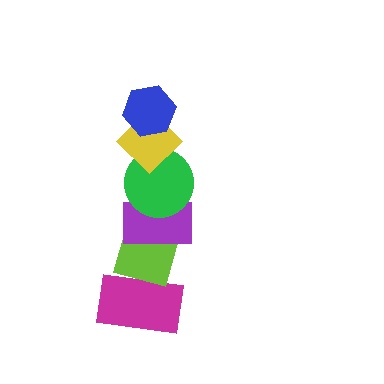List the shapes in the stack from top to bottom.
From top to bottom: the blue hexagon, the yellow diamond, the green circle, the purple rectangle, the lime diamond, the magenta rectangle.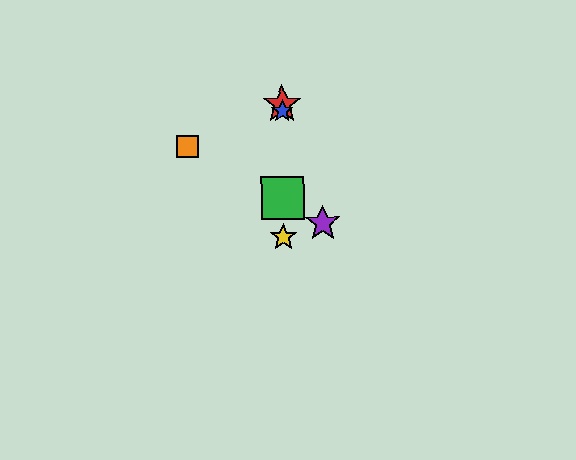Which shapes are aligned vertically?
The red star, the blue star, the green square, the yellow star are aligned vertically.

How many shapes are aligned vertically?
4 shapes (the red star, the blue star, the green square, the yellow star) are aligned vertically.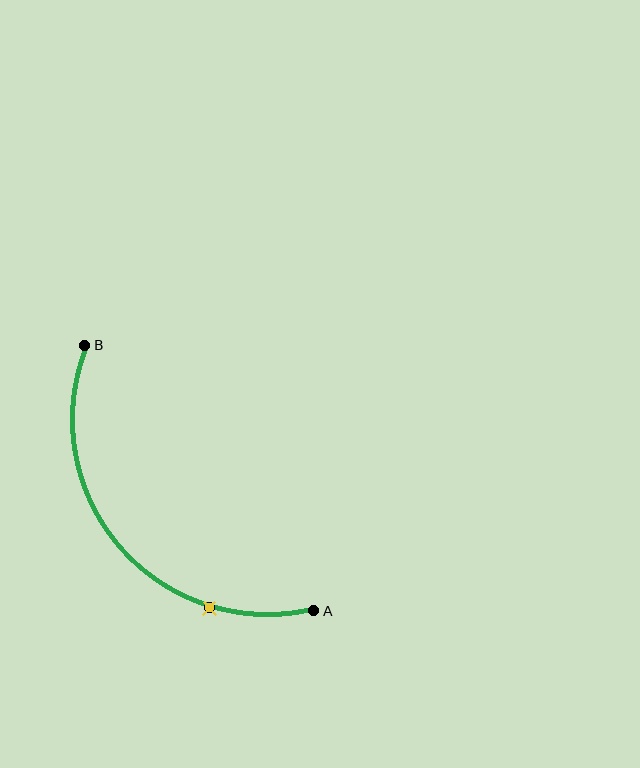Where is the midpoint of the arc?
The arc midpoint is the point on the curve farthest from the straight line joining A and B. It sits below and to the left of that line.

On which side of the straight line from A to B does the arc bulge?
The arc bulges below and to the left of the straight line connecting A and B.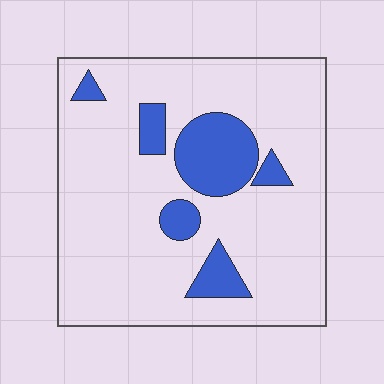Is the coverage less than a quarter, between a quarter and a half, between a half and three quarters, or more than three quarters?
Less than a quarter.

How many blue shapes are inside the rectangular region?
6.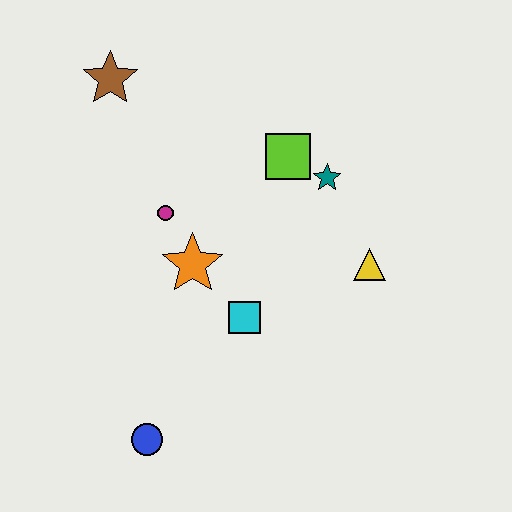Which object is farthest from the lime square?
The blue circle is farthest from the lime square.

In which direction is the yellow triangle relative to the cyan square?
The yellow triangle is to the right of the cyan square.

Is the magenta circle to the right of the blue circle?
Yes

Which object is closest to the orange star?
The magenta circle is closest to the orange star.